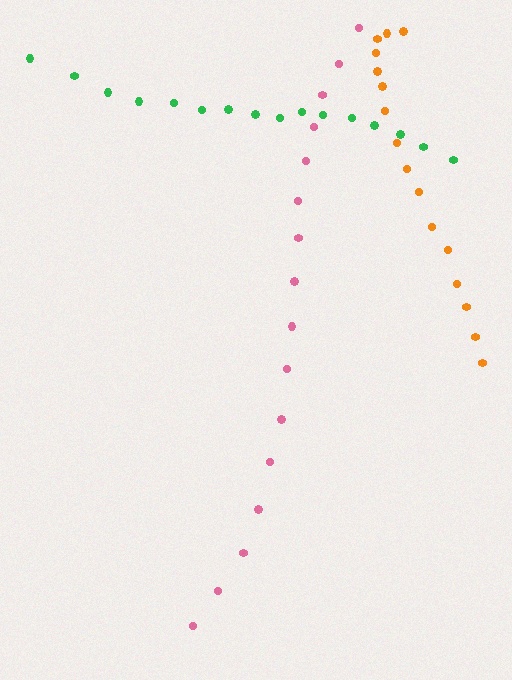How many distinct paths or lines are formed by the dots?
There are 3 distinct paths.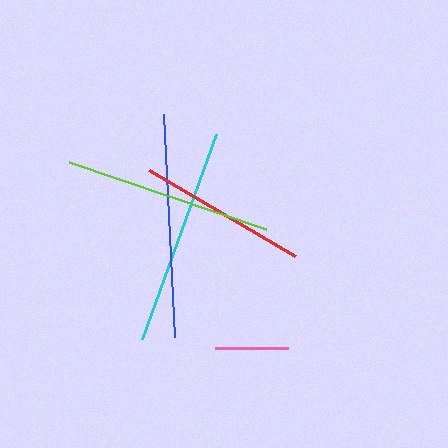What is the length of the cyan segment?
The cyan segment is approximately 218 pixels long.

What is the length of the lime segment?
The lime segment is approximately 208 pixels long.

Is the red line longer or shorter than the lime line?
The lime line is longer than the red line.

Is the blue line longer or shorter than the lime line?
The blue line is longer than the lime line.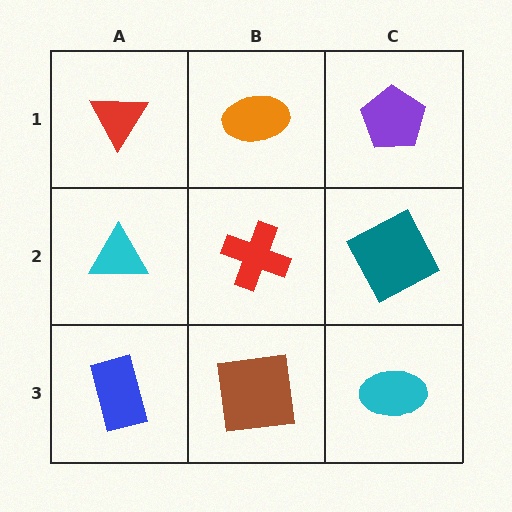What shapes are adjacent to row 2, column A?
A red triangle (row 1, column A), a blue rectangle (row 3, column A), a red cross (row 2, column B).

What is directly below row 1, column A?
A cyan triangle.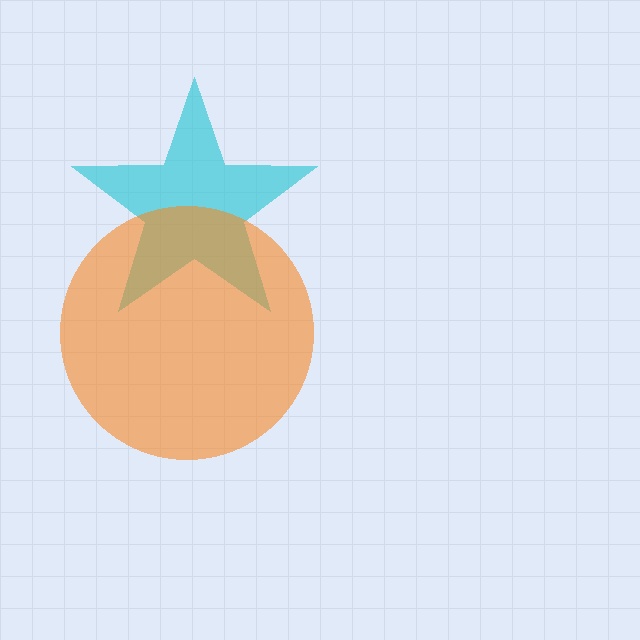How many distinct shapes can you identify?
There are 2 distinct shapes: a cyan star, an orange circle.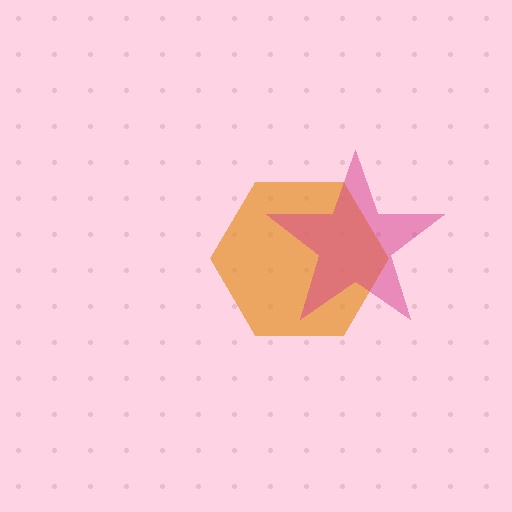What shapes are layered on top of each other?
The layered shapes are: an orange hexagon, a magenta star.